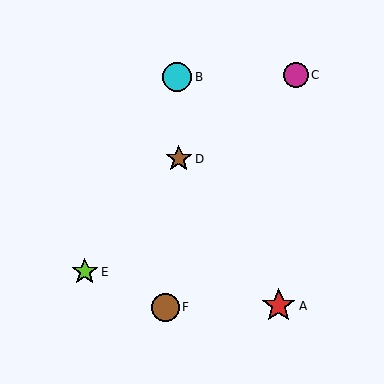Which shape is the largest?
The red star (labeled A) is the largest.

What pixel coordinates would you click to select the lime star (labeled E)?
Click at (85, 272) to select the lime star E.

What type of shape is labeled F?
Shape F is a brown circle.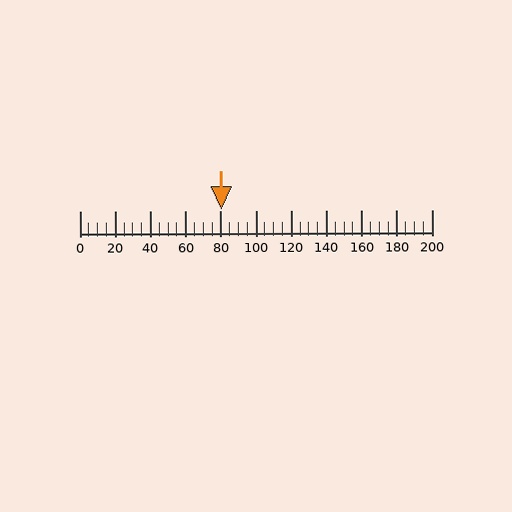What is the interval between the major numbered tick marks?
The major tick marks are spaced 20 units apart.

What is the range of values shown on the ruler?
The ruler shows values from 0 to 200.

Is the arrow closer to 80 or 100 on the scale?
The arrow is closer to 80.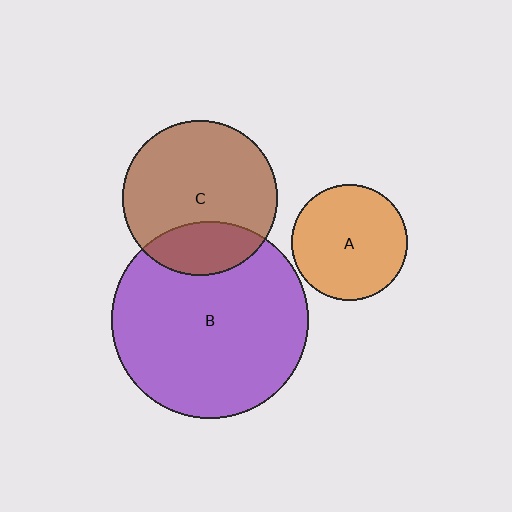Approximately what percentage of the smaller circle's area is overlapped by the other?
Approximately 25%.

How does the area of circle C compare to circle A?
Approximately 1.8 times.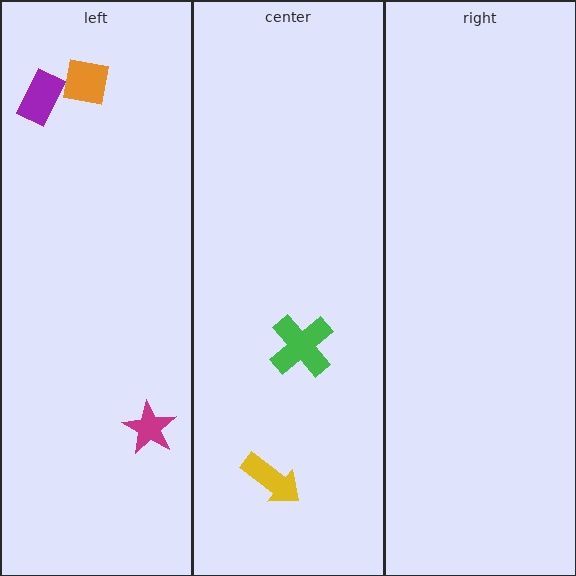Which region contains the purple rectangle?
The left region.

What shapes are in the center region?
The yellow arrow, the green cross.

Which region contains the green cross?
The center region.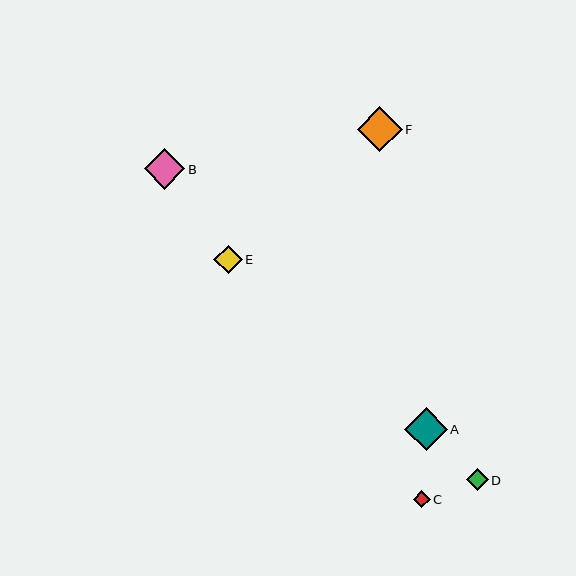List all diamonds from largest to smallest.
From largest to smallest: F, A, B, E, D, C.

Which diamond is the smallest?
Diamond C is the smallest with a size of approximately 17 pixels.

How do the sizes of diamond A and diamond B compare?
Diamond A and diamond B are approximately the same size.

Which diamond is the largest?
Diamond F is the largest with a size of approximately 45 pixels.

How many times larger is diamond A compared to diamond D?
Diamond A is approximately 1.9 times the size of diamond D.